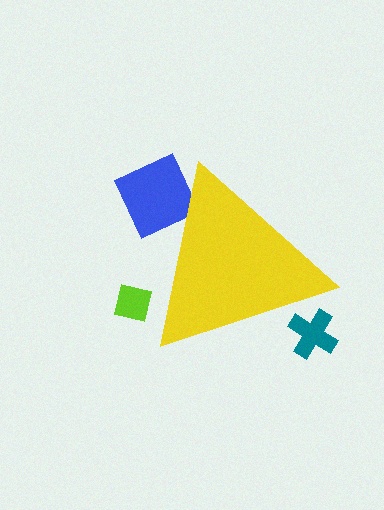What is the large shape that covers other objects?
A yellow triangle.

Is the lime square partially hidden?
Yes, the lime square is partially hidden behind the yellow triangle.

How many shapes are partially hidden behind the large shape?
3 shapes are partially hidden.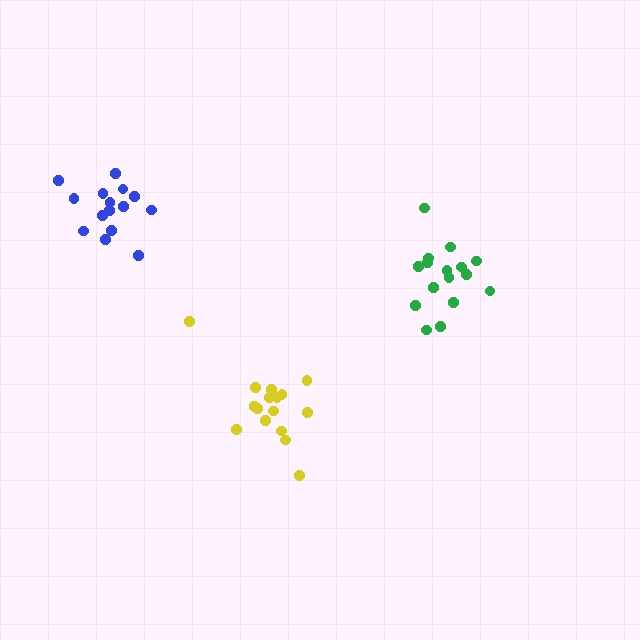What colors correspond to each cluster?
The clusters are colored: green, yellow, blue.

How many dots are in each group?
Group 1: 16 dots, Group 2: 16 dots, Group 3: 15 dots (47 total).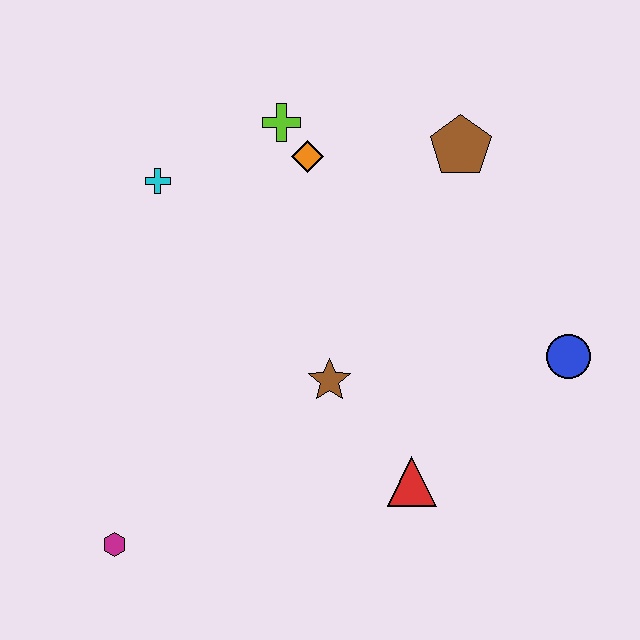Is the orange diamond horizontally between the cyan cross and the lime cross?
No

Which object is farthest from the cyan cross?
The blue circle is farthest from the cyan cross.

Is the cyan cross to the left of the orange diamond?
Yes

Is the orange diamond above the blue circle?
Yes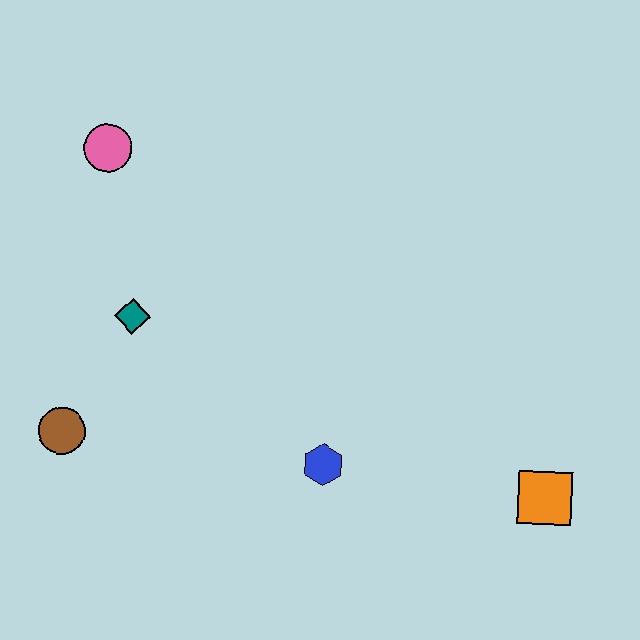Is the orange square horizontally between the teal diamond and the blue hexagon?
No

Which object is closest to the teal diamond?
The brown circle is closest to the teal diamond.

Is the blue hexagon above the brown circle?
No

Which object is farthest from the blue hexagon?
The pink circle is farthest from the blue hexagon.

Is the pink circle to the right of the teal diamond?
No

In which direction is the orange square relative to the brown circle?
The orange square is to the right of the brown circle.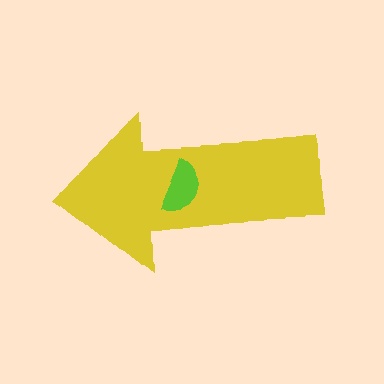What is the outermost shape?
The yellow arrow.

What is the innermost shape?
The lime semicircle.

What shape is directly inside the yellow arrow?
The lime semicircle.